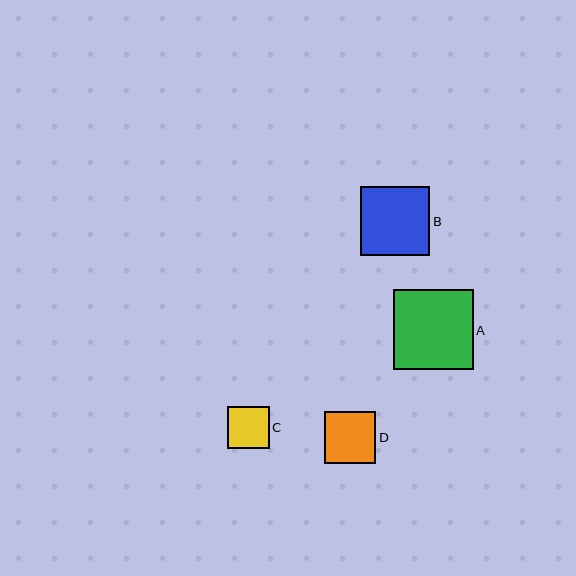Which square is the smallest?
Square C is the smallest with a size of approximately 42 pixels.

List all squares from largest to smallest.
From largest to smallest: A, B, D, C.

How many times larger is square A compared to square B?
Square A is approximately 1.2 times the size of square B.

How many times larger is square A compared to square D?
Square A is approximately 1.5 times the size of square D.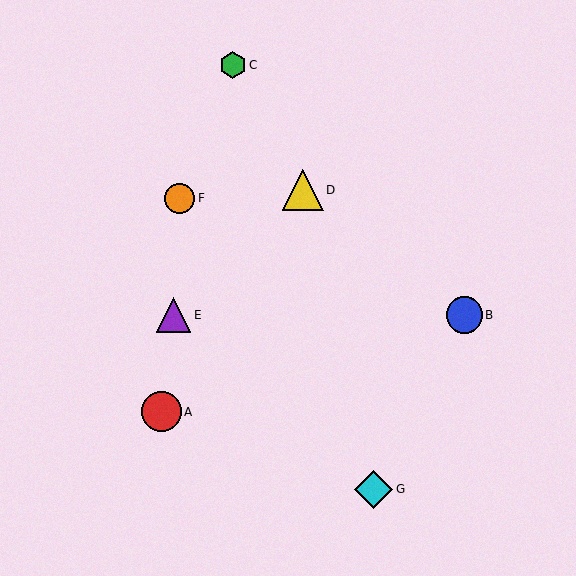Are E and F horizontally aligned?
No, E is at y≈315 and F is at y≈198.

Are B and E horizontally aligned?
Yes, both are at y≈315.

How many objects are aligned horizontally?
2 objects (B, E) are aligned horizontally.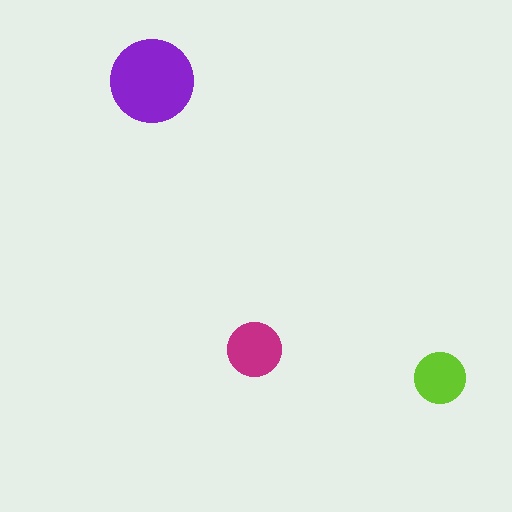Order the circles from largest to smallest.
the purple one, the magenta one, the lime one.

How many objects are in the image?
There are 3 objects in the image.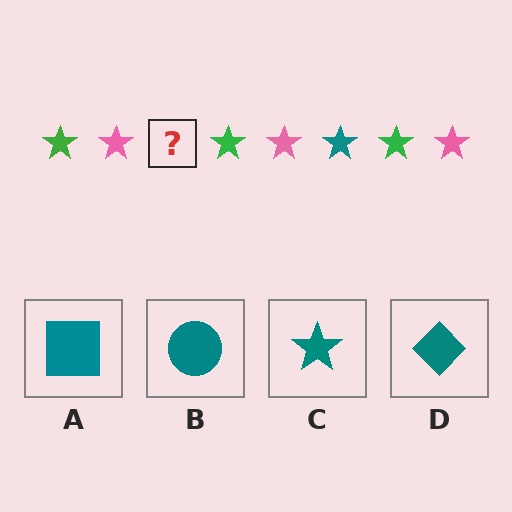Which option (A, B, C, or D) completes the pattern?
C.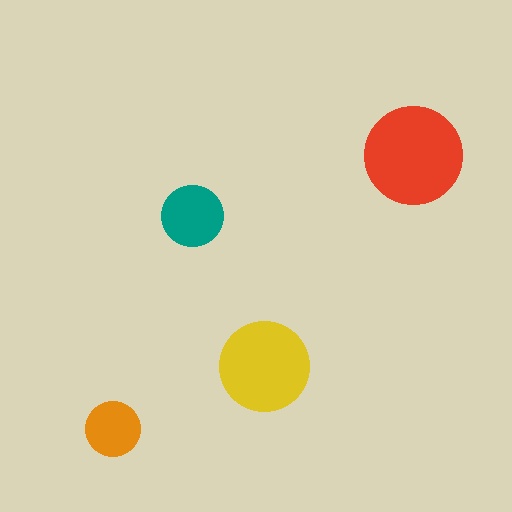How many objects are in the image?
There are 4 objects in the image.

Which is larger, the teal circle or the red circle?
The red one.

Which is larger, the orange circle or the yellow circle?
The yellow one.